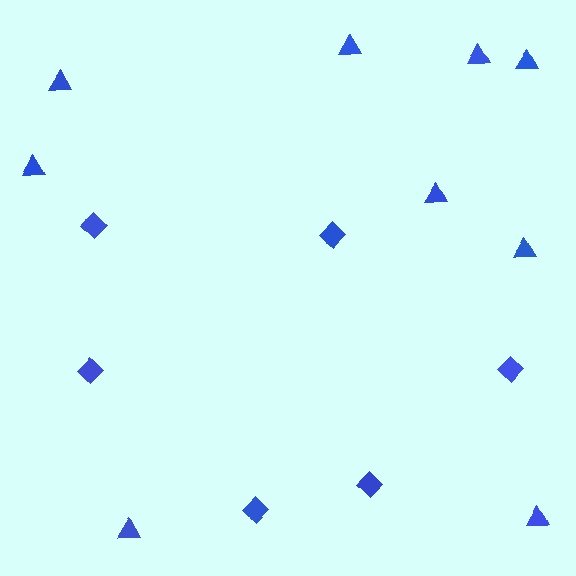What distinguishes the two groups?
There are 2 groups: one group of triangles (9) and one group of diamonds (6).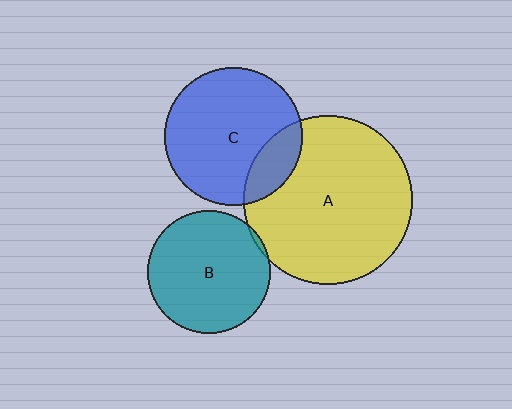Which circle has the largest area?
Circle A (yellow).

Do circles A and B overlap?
Yes.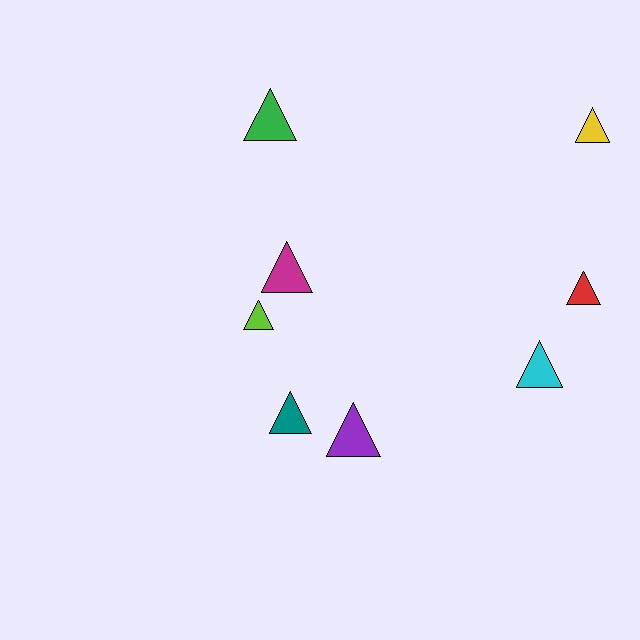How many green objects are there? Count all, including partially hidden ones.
There is 1 green object.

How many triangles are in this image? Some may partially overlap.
There are 8 triangles.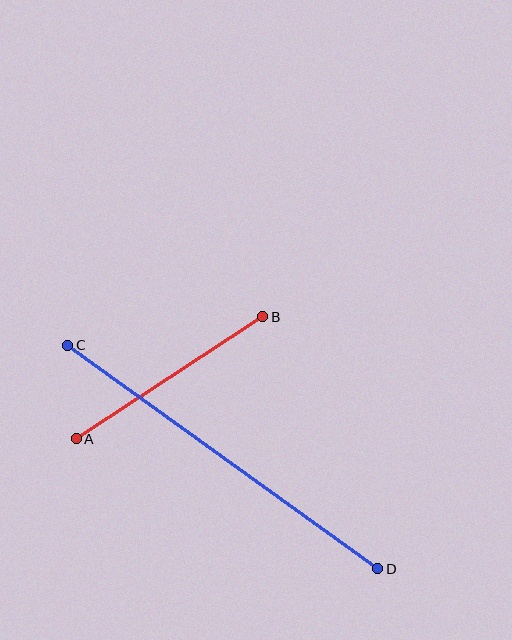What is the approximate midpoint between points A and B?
The midpoint is at approximately (170, 378) pixels.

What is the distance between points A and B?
The distance is approximately 223 pixels.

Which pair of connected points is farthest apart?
Points C and D are farthest apart.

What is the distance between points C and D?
The distance is approximately 382 pixels.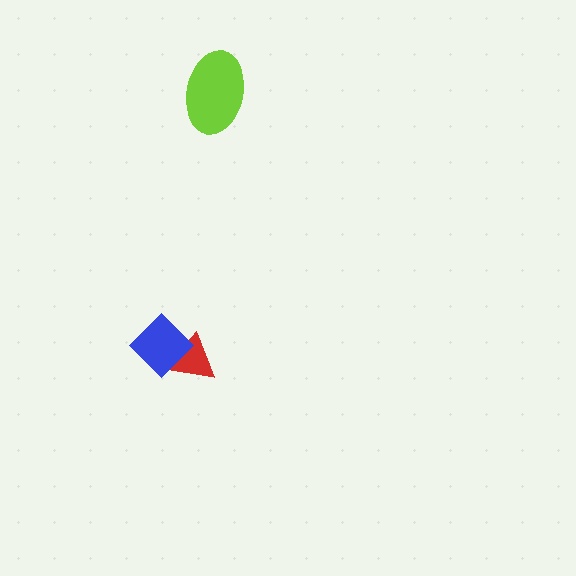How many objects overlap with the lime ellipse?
0 objects overlap with the lime ellipse.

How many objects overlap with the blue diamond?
1 object overlaps with the blue diamond.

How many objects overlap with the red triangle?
1 object overlaps with the red triangle.